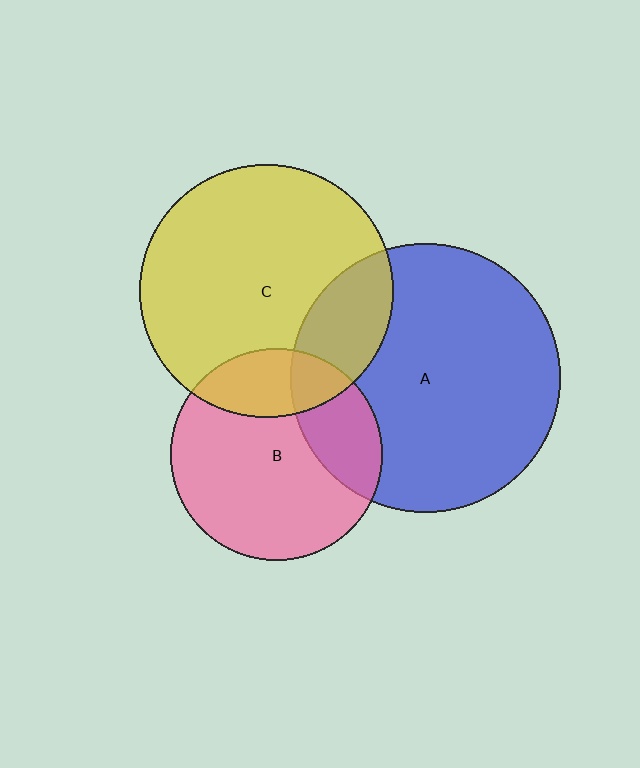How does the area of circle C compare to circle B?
Approximately 1.4 times.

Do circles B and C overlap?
Yes.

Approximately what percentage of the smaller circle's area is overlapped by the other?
Approximately 20%.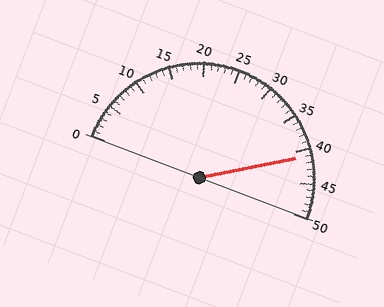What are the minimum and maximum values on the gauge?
The gauge ranges from 0 to 50.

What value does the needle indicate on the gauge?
The needle indicates approximately 41.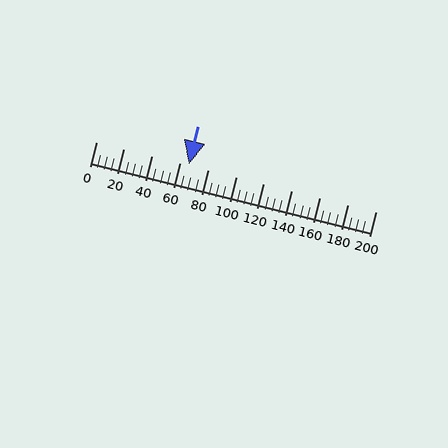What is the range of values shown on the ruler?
The ruler shows values from 0 to 200.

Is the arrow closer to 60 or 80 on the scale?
The arrow is closer to 60.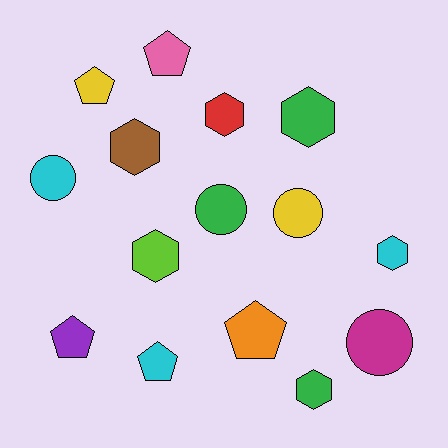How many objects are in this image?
There are 15 objects.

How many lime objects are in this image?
There is 1 lime object.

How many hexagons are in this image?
There are 6 hexagons.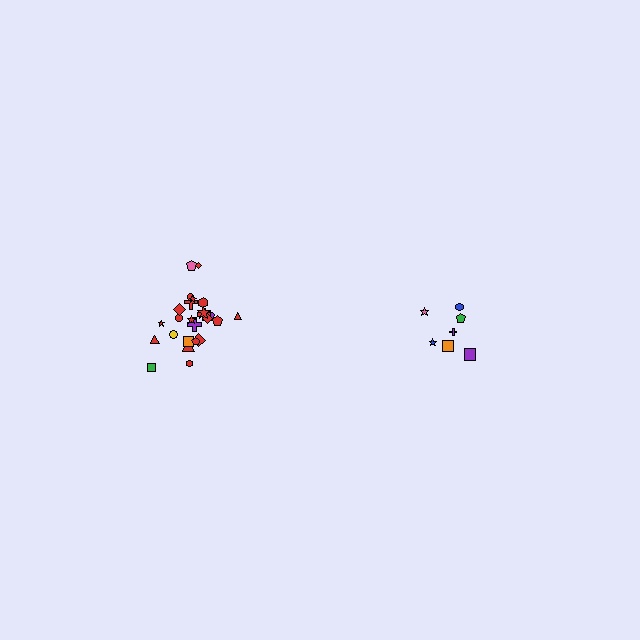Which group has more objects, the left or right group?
The left group.